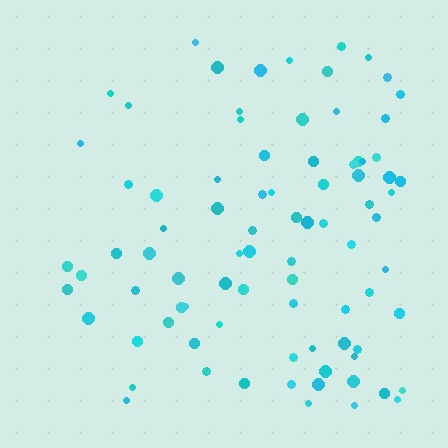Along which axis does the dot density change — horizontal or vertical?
Horizontal.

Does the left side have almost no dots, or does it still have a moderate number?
Still a moderate number, just noticeably fewer than the right.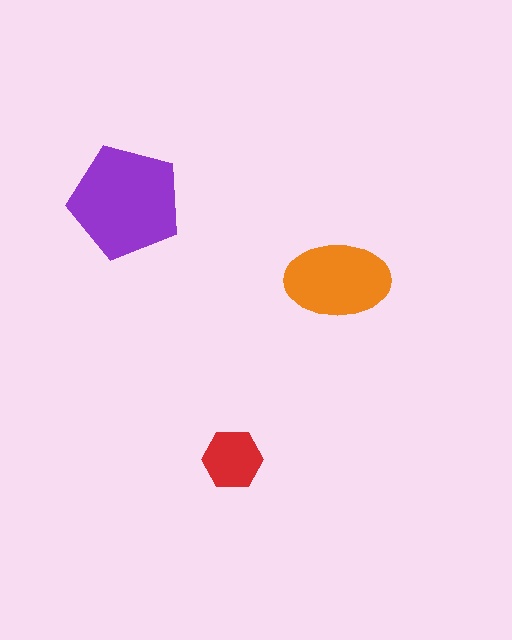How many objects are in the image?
There are 3 objects in the image.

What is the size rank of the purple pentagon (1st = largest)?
1st.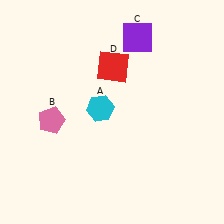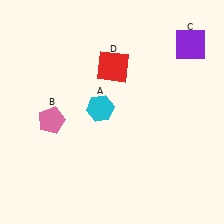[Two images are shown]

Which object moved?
The purple square (C) moved right.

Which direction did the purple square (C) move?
The purple square (C) moved right.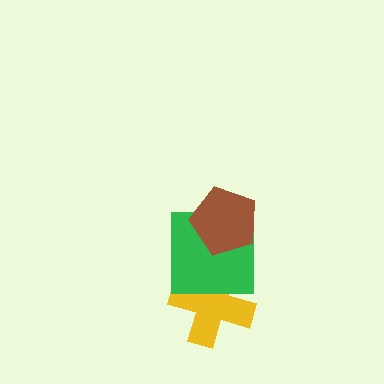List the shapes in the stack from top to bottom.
From top to bottom: the brown pentagon, the green square, the yellow cross.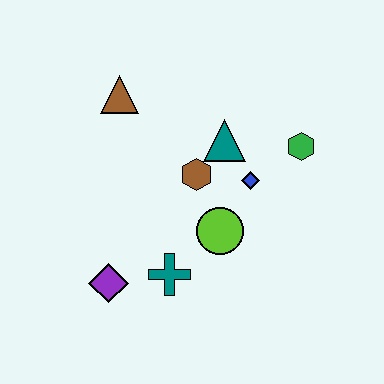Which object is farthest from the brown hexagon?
The purple diamond is farthest from the brown hexagon.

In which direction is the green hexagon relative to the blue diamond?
The green hexagon is to the right of the blue diamond.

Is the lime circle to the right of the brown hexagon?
Yes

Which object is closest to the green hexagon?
The blue diamond is closest to the green hexagon.